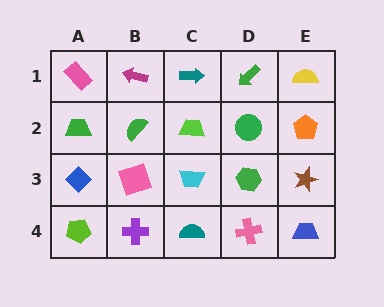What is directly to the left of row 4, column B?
A lime pentagon.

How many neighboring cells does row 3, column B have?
4.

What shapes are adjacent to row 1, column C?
A lime trapezoid (row 2, column C), a magenta arrow (row 1, column B), a green arrow (row 1, column D).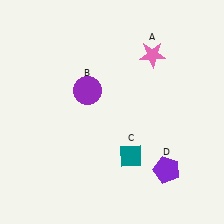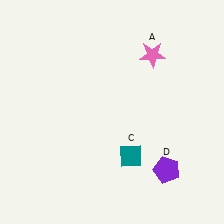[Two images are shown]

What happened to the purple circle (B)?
The purple circle (B) was removed in Image 2. It was in the top-left area of Image 1.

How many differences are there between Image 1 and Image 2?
There is 1 difference between the two images.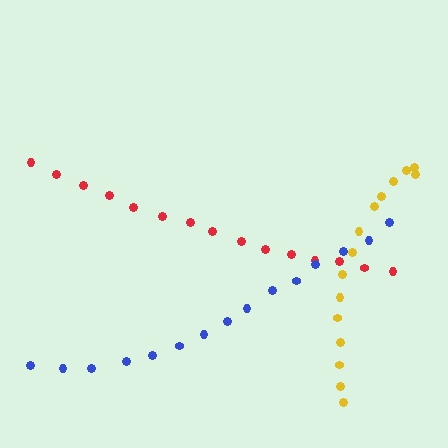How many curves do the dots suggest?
There are 3 distinct paths.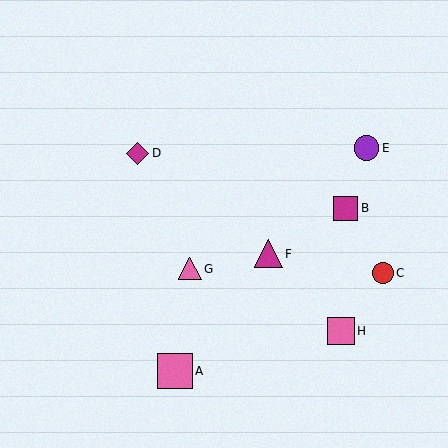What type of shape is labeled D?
Shape D is a magenta diamond.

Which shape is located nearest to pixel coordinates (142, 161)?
The magenta diamond (labeled D) at (138, 153) is nearest to that location.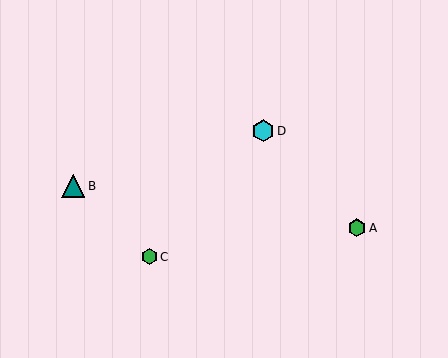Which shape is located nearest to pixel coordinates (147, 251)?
The green hexagon (labeled C) at (149, 257) is nearest to that location.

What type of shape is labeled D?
Shape D is a cyan hexagon.